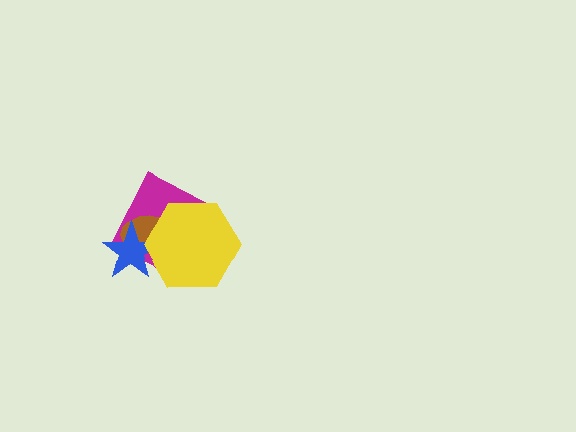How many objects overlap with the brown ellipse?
3 objects overlap with the brown ellipse.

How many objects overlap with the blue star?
3 objects overlap with the blue star.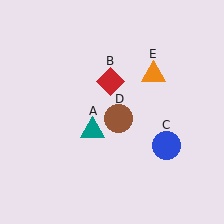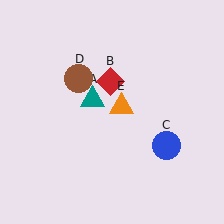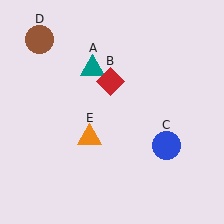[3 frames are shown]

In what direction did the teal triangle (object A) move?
The teal triangle (object A) moved up.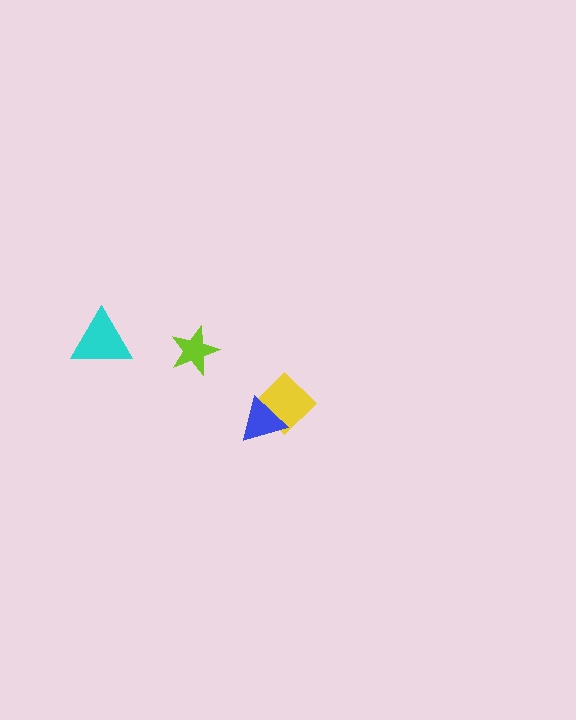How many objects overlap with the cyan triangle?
0 objects overlap with the cyan triangle.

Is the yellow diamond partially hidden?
Yes, it is partially covered by another shape.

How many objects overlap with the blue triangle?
1 object overlaps with the blue triangle.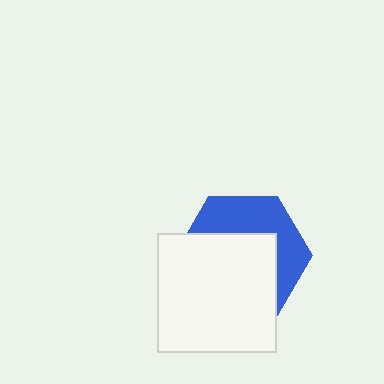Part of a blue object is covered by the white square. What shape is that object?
It is a hexagon.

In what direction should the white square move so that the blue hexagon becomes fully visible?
The white square should move down. That is the shortest direction to clear the overlap and leave the blue hexagon fully visible.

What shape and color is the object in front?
The object in front is a white square.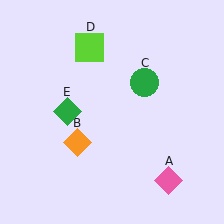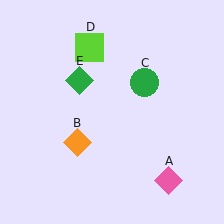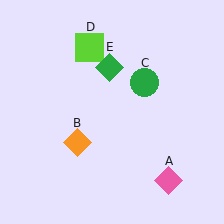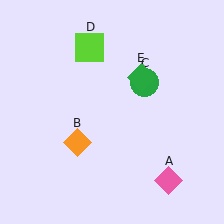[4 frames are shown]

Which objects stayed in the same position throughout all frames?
Pink diamond (object A) and orange diamond (object B) and green circle (object C) and lime square (object D) remained stationary.